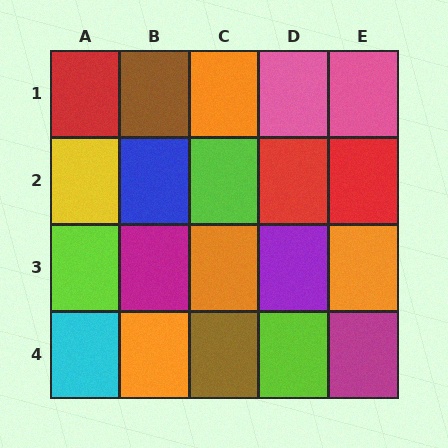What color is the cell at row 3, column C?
Orange.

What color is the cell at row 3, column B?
Magenta.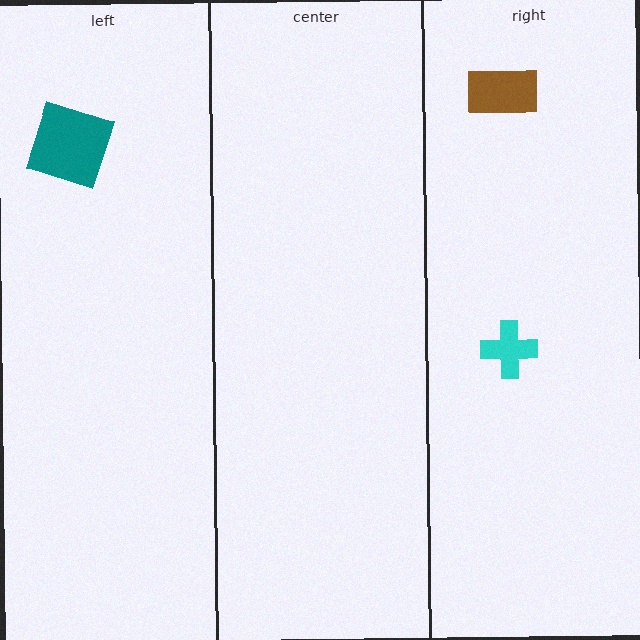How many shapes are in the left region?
1.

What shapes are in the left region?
The teal square.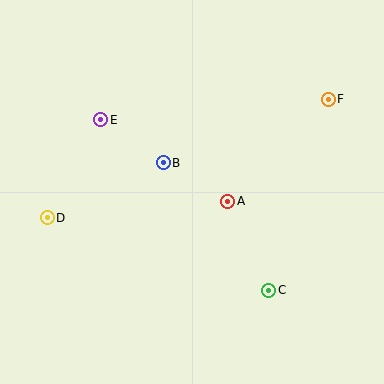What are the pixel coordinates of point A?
Point A is at (228, 201).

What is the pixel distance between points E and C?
The distance between E and C is 239 pixels.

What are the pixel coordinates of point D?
Point D is at (47, 218).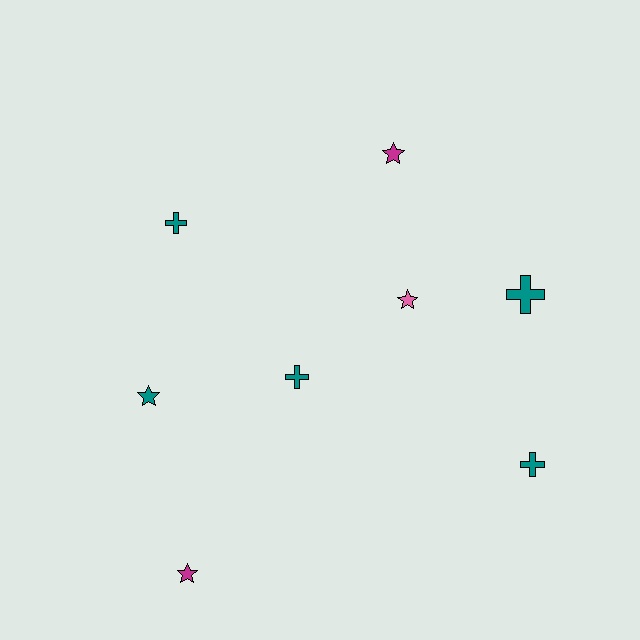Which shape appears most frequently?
Star, with 4 objects.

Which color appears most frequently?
Teal, with 5 objects.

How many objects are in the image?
There are 8 objects.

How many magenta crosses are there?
There are no magenta crosses.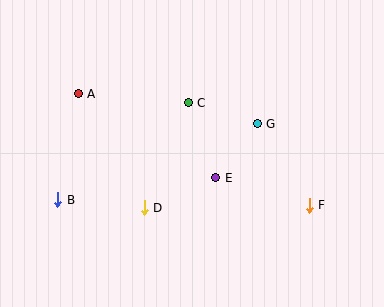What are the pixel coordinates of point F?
Point F is at (309, 205).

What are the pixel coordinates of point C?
Point C is at (188, 103).